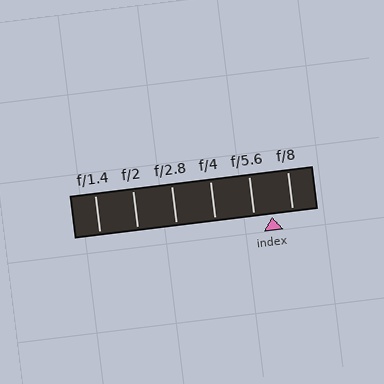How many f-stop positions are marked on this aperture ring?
There are 6 f-stop positions marked.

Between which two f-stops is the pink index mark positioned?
The index mark is between f/5.6 and f/8.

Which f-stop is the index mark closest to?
The index mark is closest to f/5.6.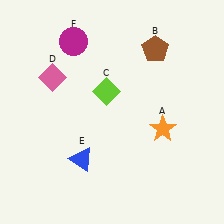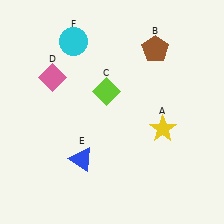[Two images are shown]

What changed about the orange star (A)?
In Image 1, A is orange. In Image 2, it changed to yellow.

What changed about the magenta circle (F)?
In Image 1, F is magenta. In Image 2, it changed to cyan.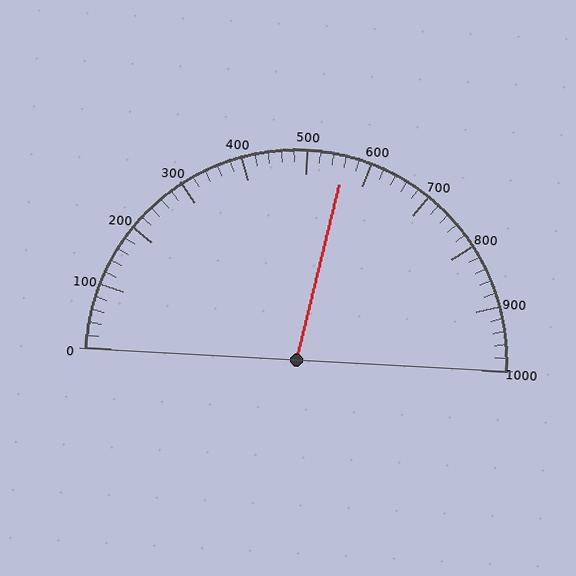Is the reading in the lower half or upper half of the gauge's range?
The reading is in the upper half of the range (0 to 1000).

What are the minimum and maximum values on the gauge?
The gauge ranges from 0 to 1000.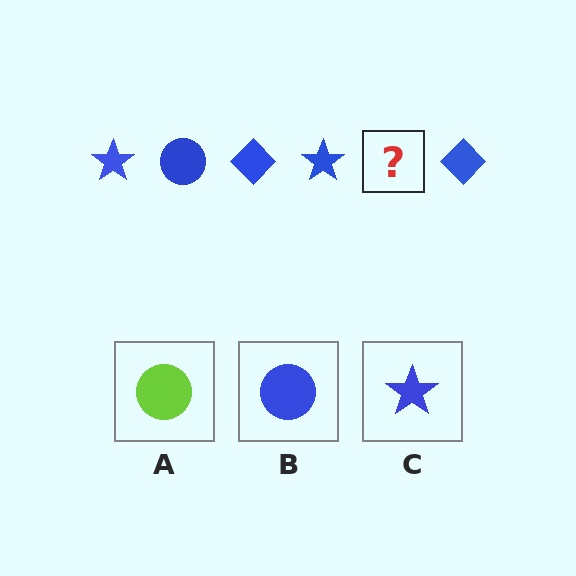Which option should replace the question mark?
Option B.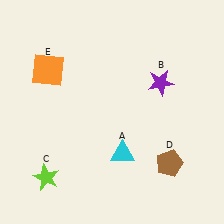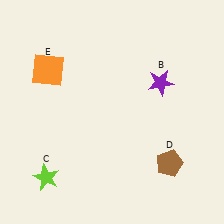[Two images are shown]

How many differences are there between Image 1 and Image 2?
There is 1 difference between the two images.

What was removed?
The cyan triangle (A) was removed in Image 2.